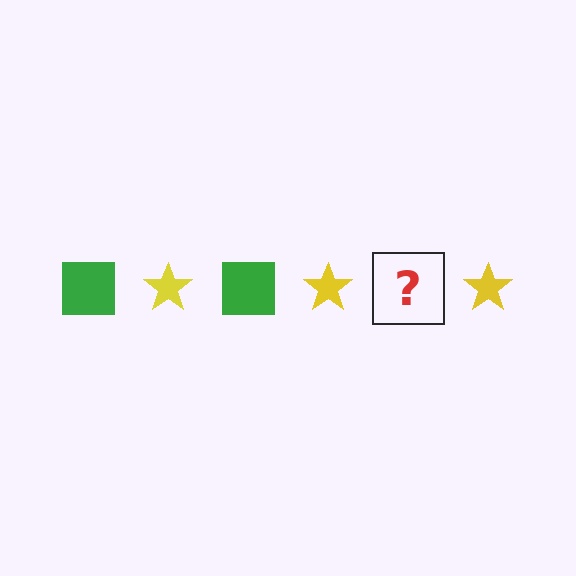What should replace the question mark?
The question mark should be replaced with a green square.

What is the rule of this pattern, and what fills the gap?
The rule is that the pattern alternates between green square and yellow star. The gap should be filled with a green square.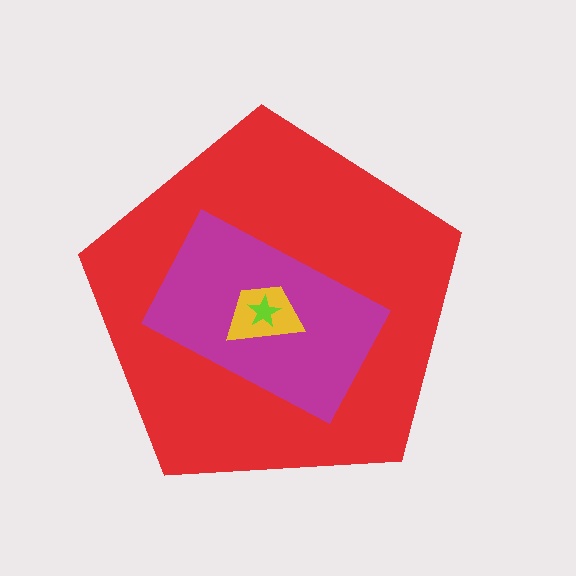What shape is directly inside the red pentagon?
The magenta rectangle.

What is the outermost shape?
The red pentagon.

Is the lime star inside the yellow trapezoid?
Yes.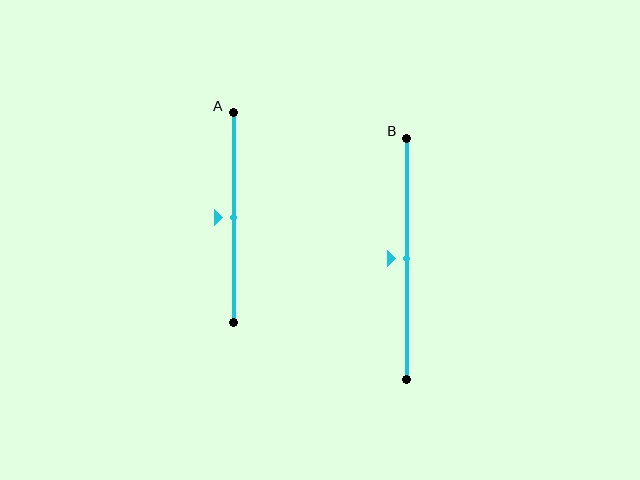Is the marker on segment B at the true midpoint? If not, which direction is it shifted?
Yes, the marker on segment B is at the true midpoint.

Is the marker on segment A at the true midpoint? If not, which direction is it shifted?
Yes, the marker on segment A is at the true midpoint.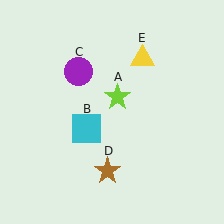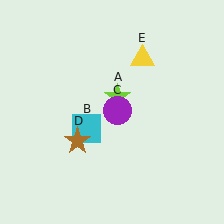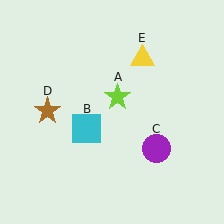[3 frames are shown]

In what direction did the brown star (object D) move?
The brown star (object D) moved up and to the left.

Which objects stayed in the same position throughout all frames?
Lime star (object A) and cyan square (object B) and yellow triangle (object E) remained stationary.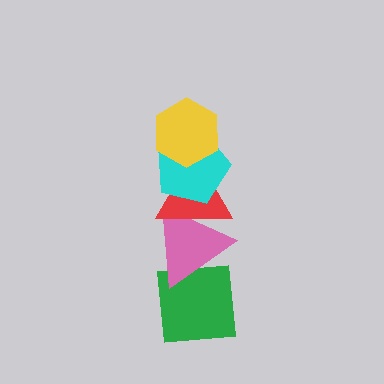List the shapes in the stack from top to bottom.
From top to bottom: the yellow hexagon, the cyan pentagon, the red triangle, the pink triangle, the green square.